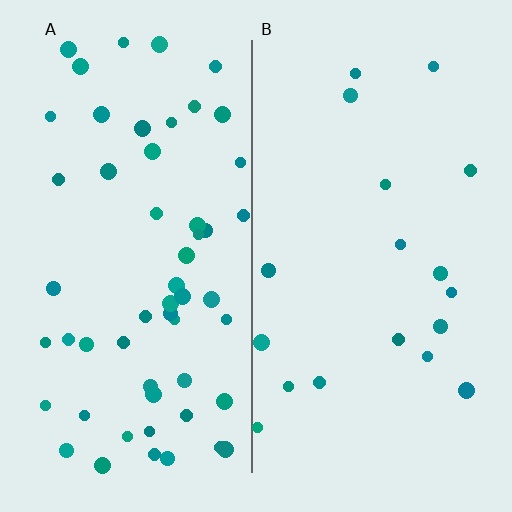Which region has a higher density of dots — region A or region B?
A (the left).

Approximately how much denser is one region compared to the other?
Approximately 3.0× — region A over region B.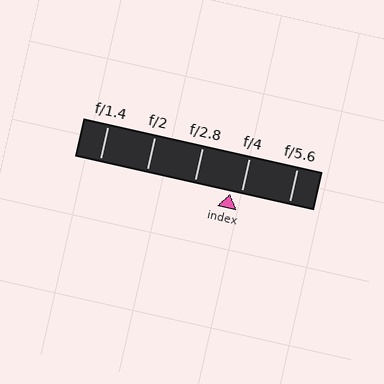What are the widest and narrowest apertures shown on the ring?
The widest aperture shown is f/1.4 and the narrowest is f/5.6.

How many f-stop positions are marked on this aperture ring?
There are 5 f-stop positions marked.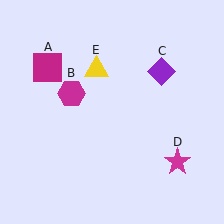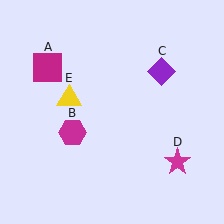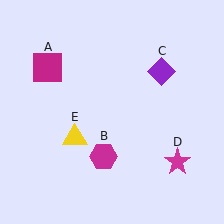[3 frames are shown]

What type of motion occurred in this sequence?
The magenta hexagon (object B), yellow triangle (object E) rotated counterclockwise around the center of the scene.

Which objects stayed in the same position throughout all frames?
Magenta square (object A) and purple diamond (object C) and magenta star (object D) remained stationary.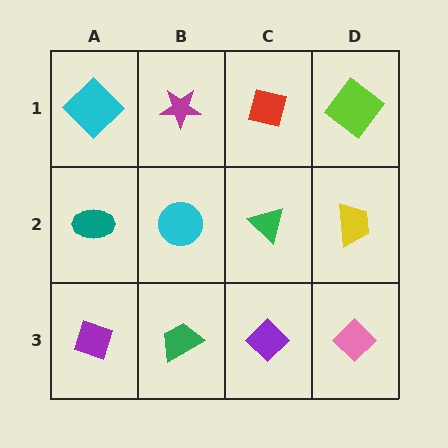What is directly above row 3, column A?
A teal ellipse.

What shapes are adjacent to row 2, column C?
A red square (row 1, column C), a purple diamond (row 3, column C), a cyan circle (row 2, column B), a yellow trapezoid (row 2, column D).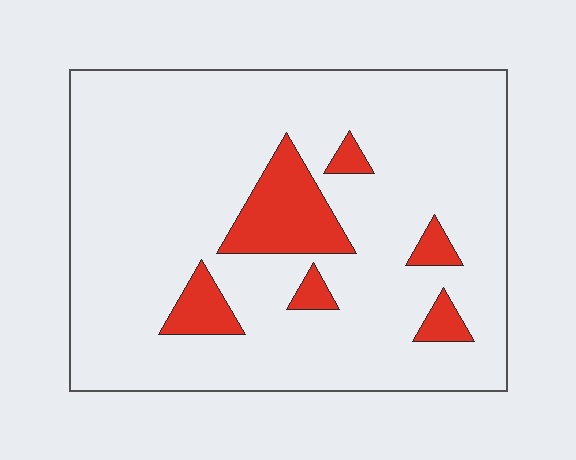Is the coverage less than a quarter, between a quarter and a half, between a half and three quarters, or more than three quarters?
Less than a quarter.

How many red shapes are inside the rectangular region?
6.